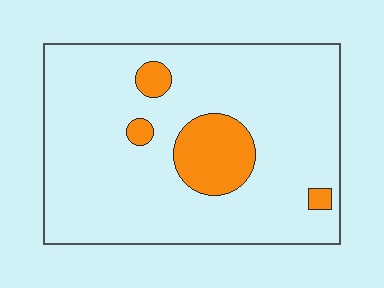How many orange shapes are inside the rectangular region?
4.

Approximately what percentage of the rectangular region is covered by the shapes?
Approximately 15%.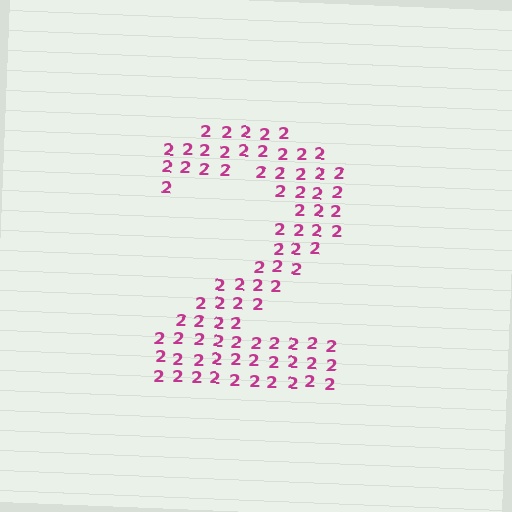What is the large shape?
The large shape is the digit 2.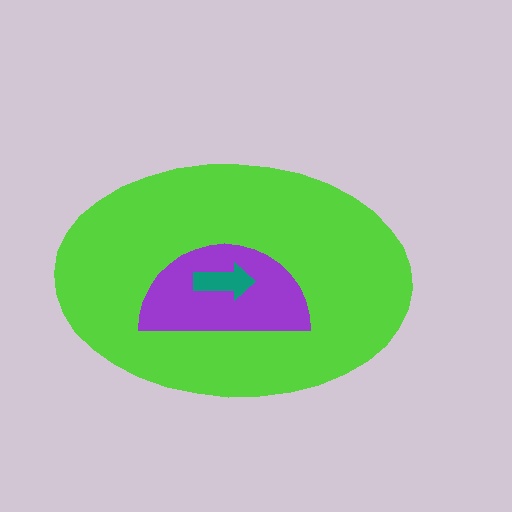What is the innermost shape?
The teal arrow.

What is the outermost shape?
The lime ellipse.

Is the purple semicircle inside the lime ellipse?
Yes.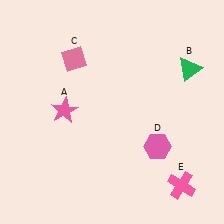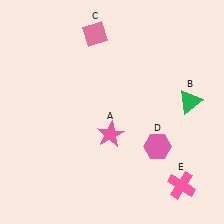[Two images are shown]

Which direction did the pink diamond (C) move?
The pink diamond (C) moved up.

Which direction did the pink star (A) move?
The pink star (A) moved right.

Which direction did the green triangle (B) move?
The green triangle (B) moved down.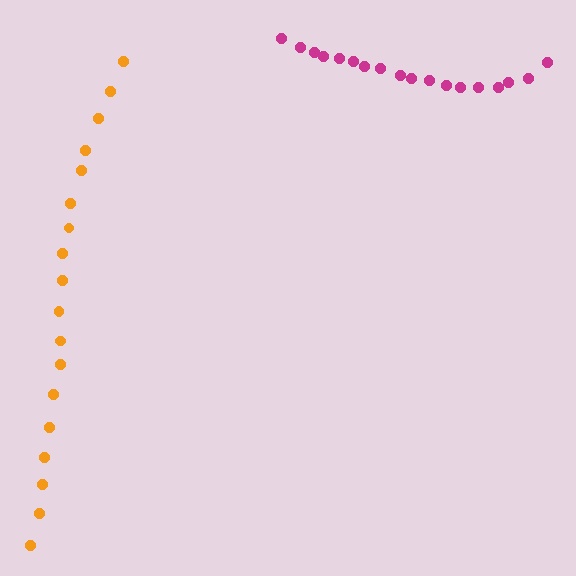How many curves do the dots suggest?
There are 2 distinct paths.